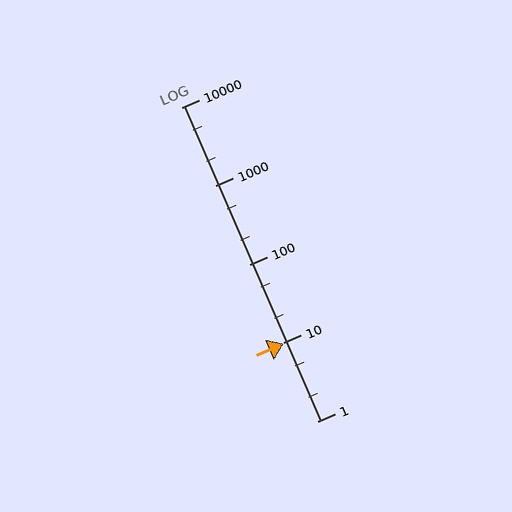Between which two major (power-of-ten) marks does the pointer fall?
The pointer is between 1 and 10.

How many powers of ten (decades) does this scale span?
The scale spans 4 decades, from 1 to 10000.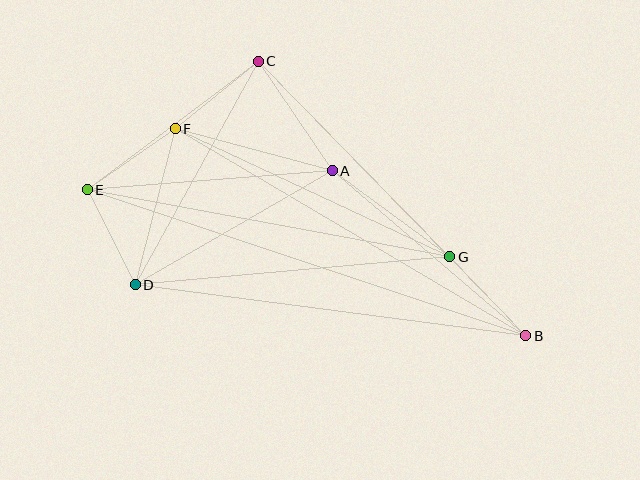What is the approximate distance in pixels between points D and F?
The distance between D and F is approximately 161 pixels.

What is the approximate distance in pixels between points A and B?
The distance between A and B is approximately 254 pixels.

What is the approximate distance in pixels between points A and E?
The distance between A and E is approximately 246 pixels.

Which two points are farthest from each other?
Points B and E are farthest from each other.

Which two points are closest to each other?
Points D and E are closest to each other.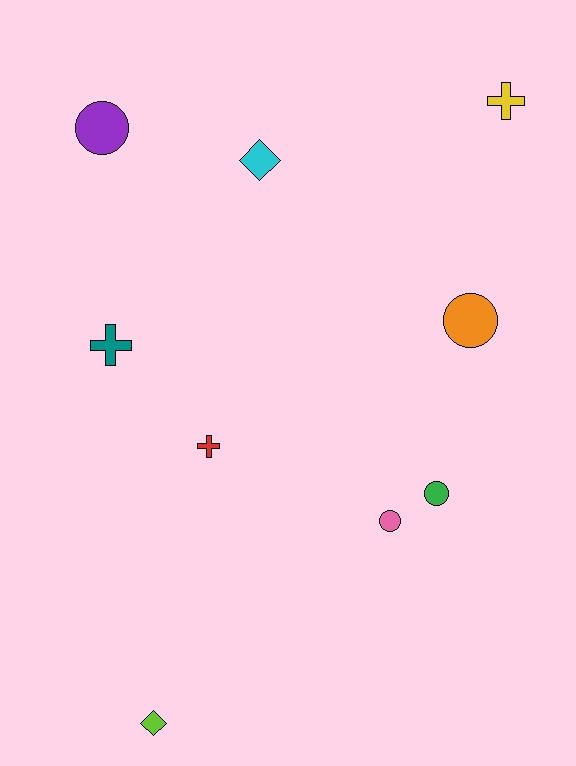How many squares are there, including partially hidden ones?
There are no squares.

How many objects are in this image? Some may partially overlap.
There are 9 objects.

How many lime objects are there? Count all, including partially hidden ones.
There is 1 lime object.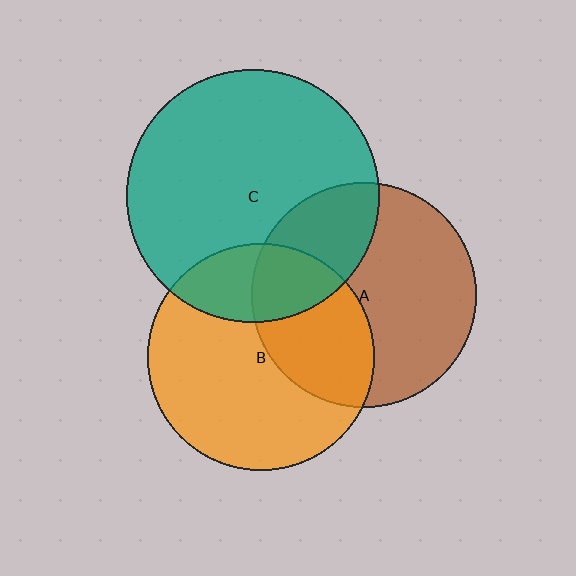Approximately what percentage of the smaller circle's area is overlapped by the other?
Approximately 30%.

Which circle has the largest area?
Circle C (teal).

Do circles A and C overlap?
Yes.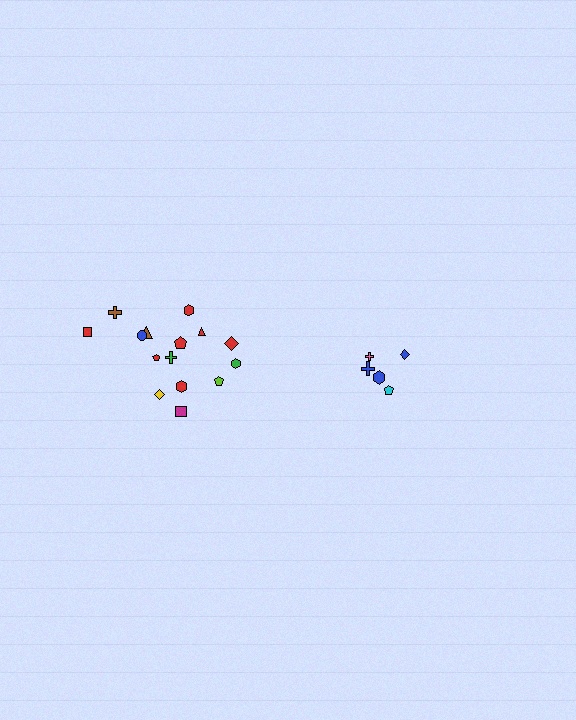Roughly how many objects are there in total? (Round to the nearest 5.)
Roughly 20 objects in total.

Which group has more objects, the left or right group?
The left group.